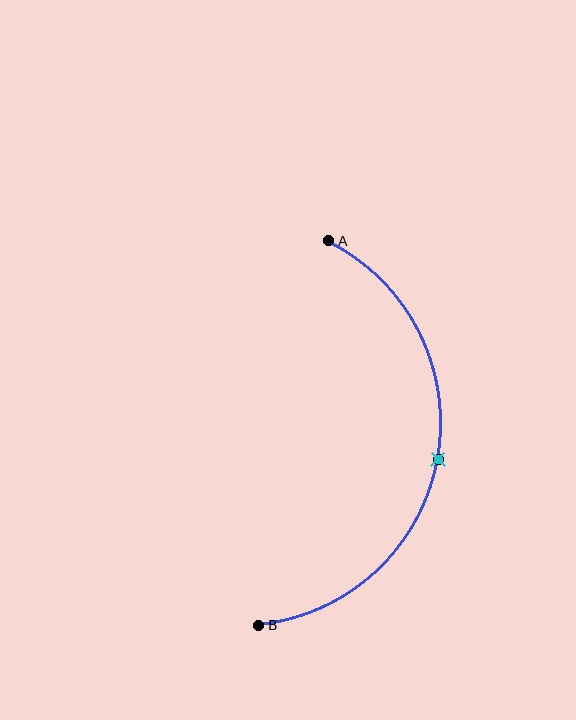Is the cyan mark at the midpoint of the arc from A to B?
Yes. The cyan mark lies on the arc at equal arc-length from both A and B — it is the arc midpoint.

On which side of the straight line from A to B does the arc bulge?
The arc bulges to the right of the straight line connecting A and B.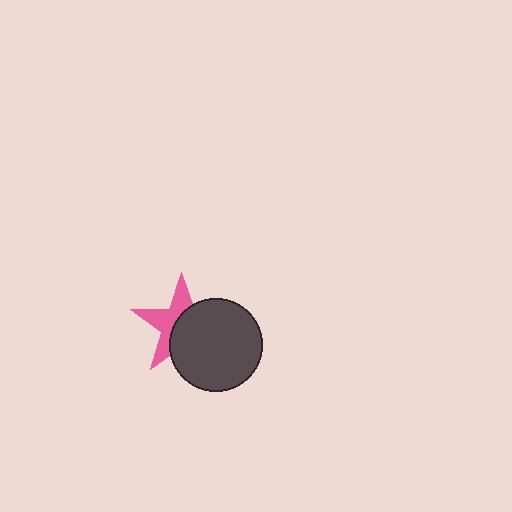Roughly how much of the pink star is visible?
About half of it is visible (roughly 46%).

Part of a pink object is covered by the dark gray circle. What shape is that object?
It is a star.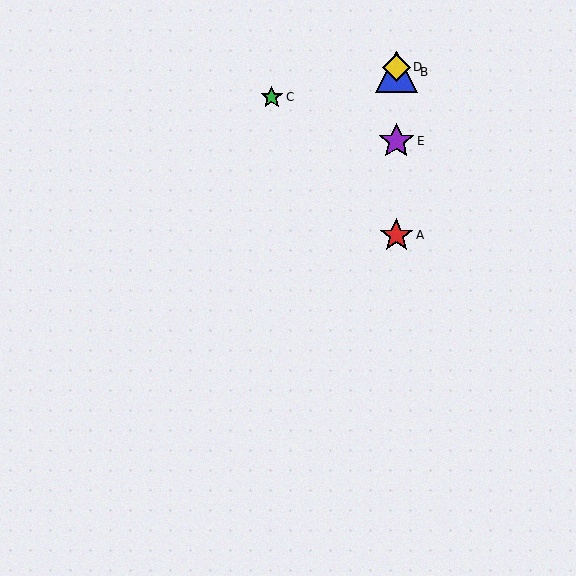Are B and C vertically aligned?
No, B is at x≈396 and C is at x≈272.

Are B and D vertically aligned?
Yes, both are at x≈396.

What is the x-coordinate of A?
Object A is at x≈396.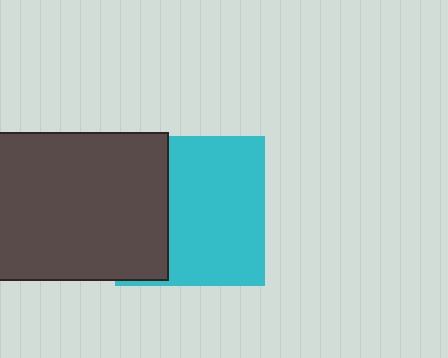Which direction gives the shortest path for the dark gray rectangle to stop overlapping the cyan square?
Moving left gives the shortest separation.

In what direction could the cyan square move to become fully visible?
The cyan square could move right. That would shift it out from behind the dark gray rectangle entirely.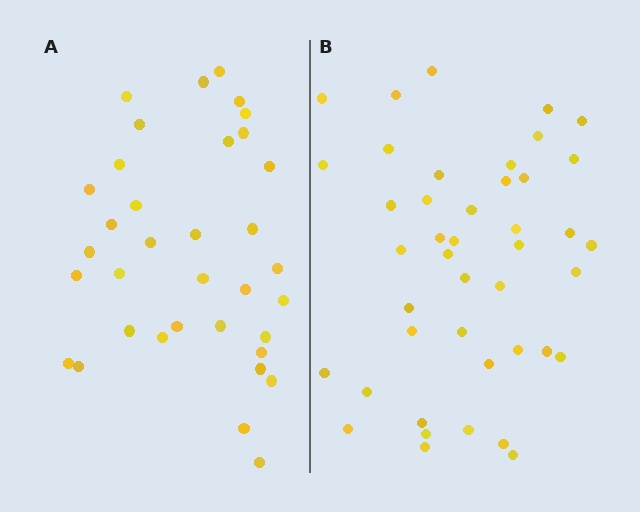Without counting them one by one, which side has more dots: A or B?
Region B (the right region) has more dots.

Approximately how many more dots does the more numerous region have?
Region B has roughly 8 or so more dots than region A.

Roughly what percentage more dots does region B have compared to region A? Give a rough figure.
About 25% more.